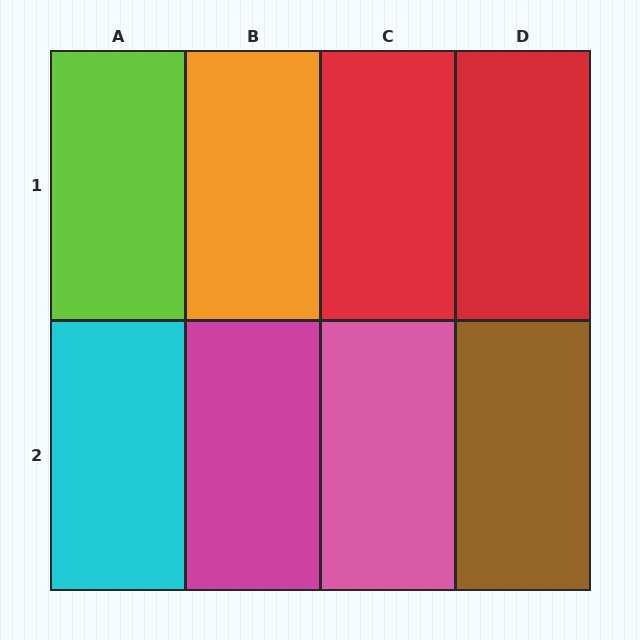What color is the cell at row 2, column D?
Brown.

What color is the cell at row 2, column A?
Cyan.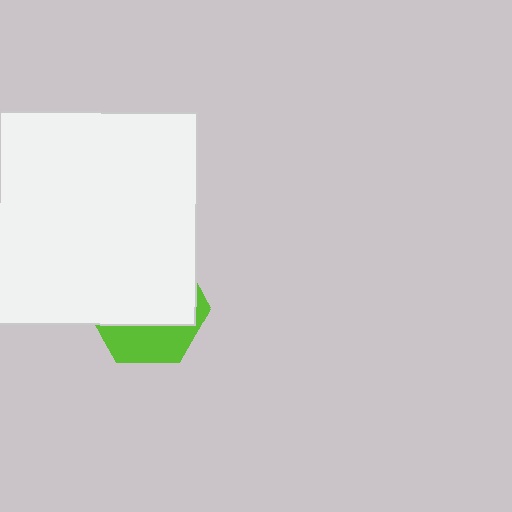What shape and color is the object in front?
The object in front is a white rectangle.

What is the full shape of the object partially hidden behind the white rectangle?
The partially hidden object is a lime hexagon.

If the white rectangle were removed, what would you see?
You would see the complete lime hexagon.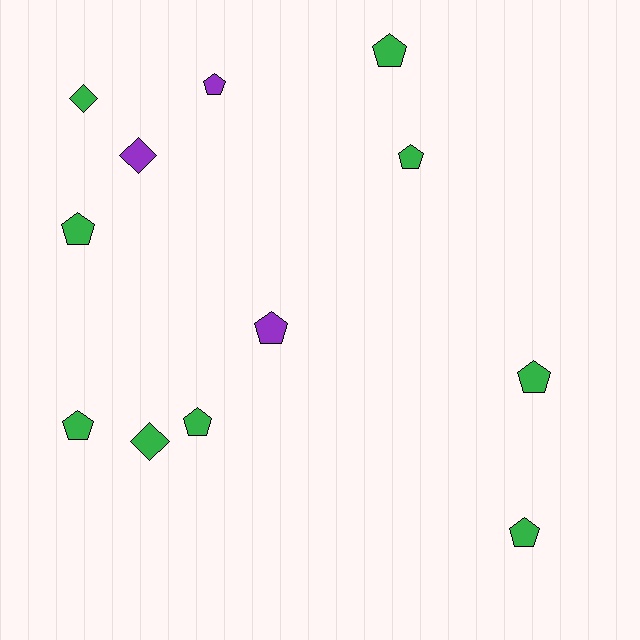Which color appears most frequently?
Green, with 9 objects.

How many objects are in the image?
There are 12 objects.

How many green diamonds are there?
There are 2 green diamonds.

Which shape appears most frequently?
Pentagon, with 9 objects.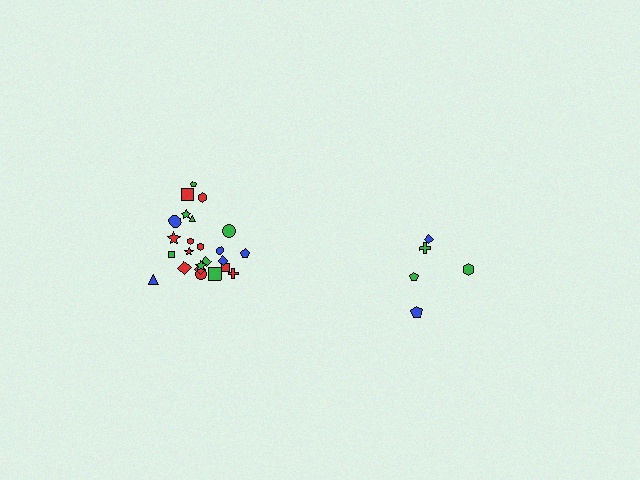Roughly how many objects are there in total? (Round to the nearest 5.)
Roughly 30 objects in total.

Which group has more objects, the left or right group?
The left group.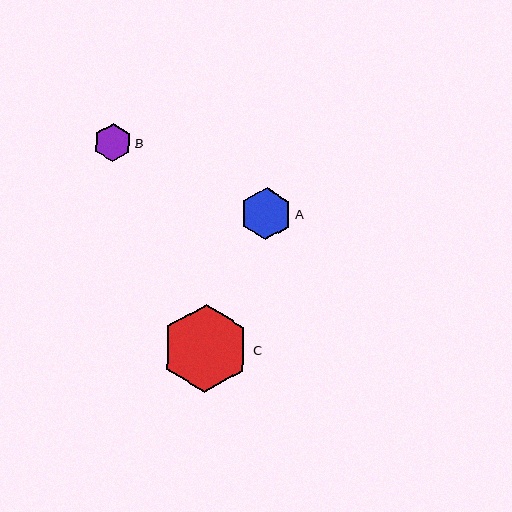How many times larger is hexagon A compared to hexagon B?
Hexagon A is approximately 1.4 times the size of hexagon B.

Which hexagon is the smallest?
Hexagon B is the smallest with a size of approximately 38 pixels.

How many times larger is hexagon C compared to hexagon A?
Hexagon C is approximately 1.7 times the size of hexagon A.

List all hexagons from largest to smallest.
From largest to smallest: C, A, B.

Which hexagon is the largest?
Hexagon C is the largest with a size of approximately 88 pixels.